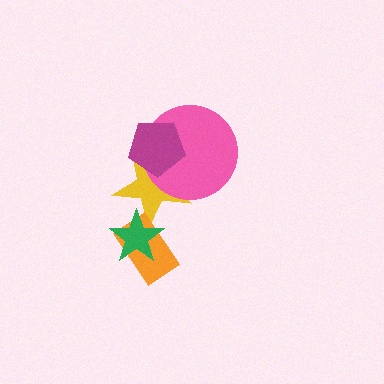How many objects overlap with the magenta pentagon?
2 objects overlap with the magenta pentagon.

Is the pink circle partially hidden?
Yes, it is partially covered by another shape.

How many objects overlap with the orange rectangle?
2 objects overlap with the orange rectangle.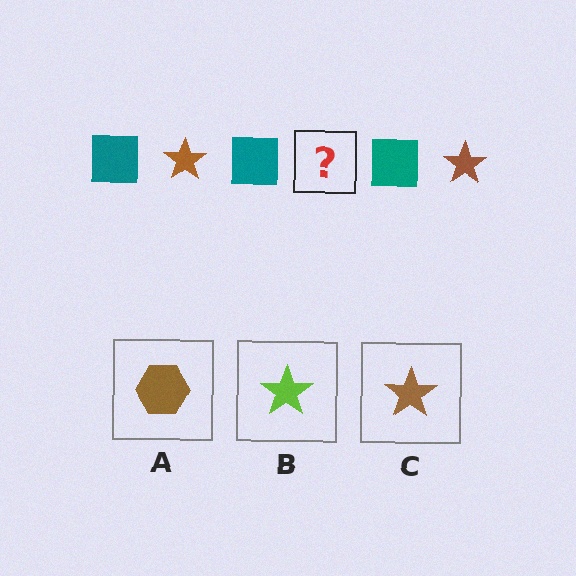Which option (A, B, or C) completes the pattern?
C.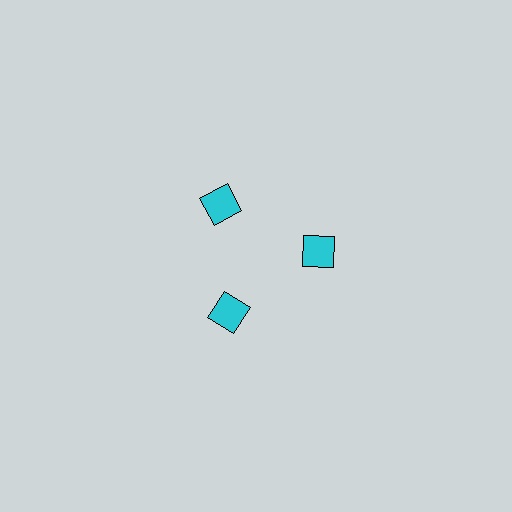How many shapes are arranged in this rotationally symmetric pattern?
There are 3 shapes, arranged in 3 groups of 1.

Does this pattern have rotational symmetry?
Yes, this pattern has 3-fold rotational symmetry. It looks the same after rotating 120 degrees around the center.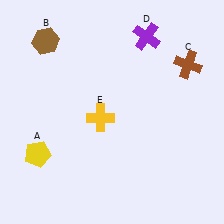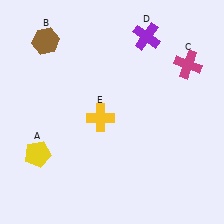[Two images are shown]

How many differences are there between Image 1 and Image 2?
There is 1 difference between the two images.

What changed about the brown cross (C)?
In Image 1, C is brown. In Image 2, it changed to magenta.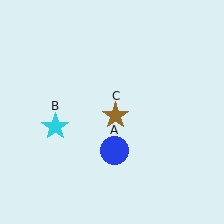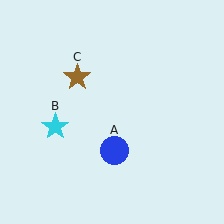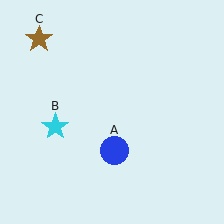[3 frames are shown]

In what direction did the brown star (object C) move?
The brown star (object C) moved up and to the left.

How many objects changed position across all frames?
1 object changed position: brown star (object C).